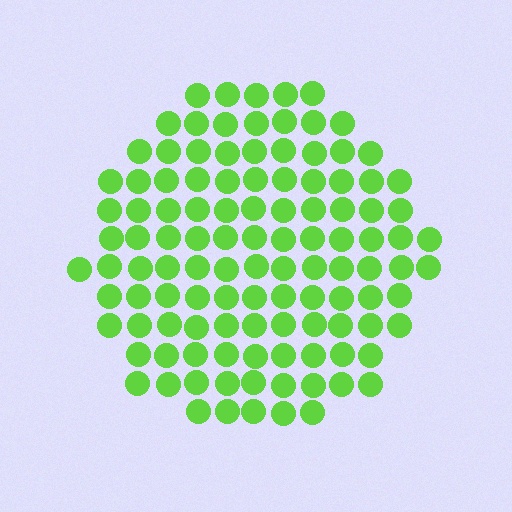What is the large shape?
The large shape is a circle.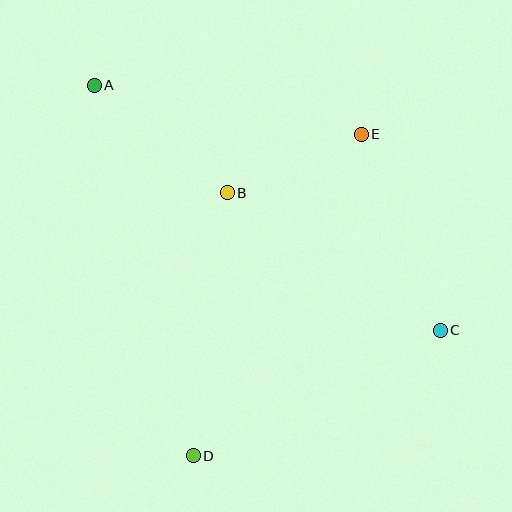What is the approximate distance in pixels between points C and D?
The distance between C and D is approximately 277 pixels.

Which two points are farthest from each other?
Points A and C are farthest from each other.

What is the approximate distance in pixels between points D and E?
The distance between D and E is approximately 363 pixels.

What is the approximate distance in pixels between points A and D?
The distance between A and D is approximately 384 pixels.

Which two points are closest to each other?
Points B and E are closest to each other.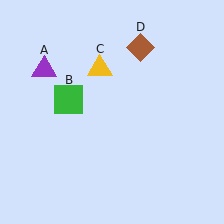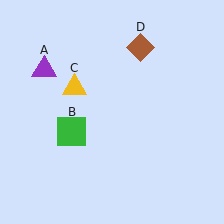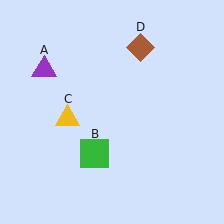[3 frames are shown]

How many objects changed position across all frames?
2 objects changed position: green square (object B), yellow triangle (object C).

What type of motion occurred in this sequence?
The green square (object B), yellow triangle (object C) rotated counterclockwise around the center of the scene.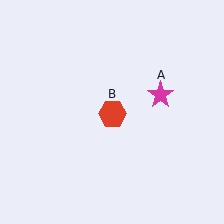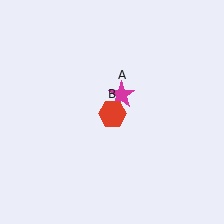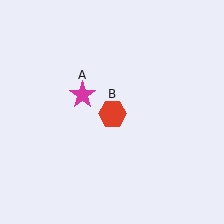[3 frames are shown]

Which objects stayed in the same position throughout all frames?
Red hexagon (object B) remained stationary.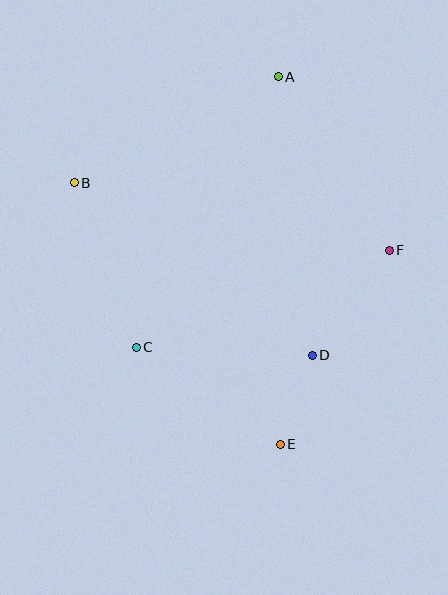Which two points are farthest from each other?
Points A and E are farthest from each other.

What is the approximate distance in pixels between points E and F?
The distance between E and F is approximately 222 pixels.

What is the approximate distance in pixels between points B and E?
The distance between B and E is approximately 333 pixels.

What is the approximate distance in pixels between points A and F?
The distance between A and F is approximately 206 pixels.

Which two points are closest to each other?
Points D and E are closest to each other.